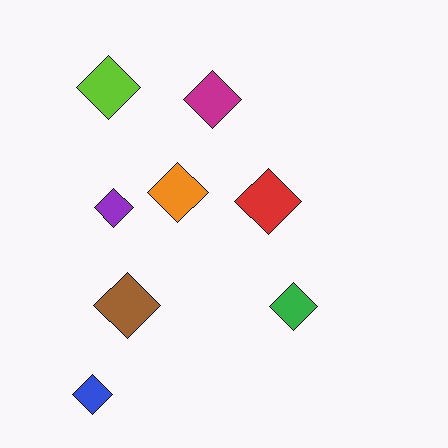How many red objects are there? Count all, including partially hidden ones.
There is 1 red object.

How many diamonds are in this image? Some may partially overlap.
There are 8 diamonds.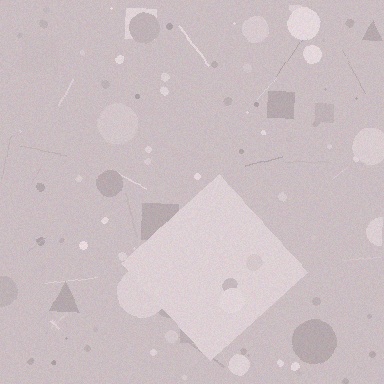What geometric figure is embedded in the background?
A diamond is embedded in the background.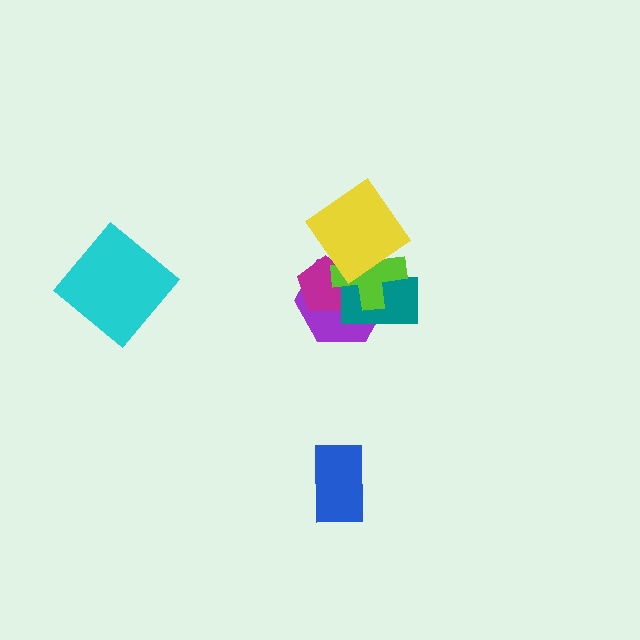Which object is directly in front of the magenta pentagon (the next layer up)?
The teal rectangle is directly in front of the magenta pentagon.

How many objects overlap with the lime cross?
4 objects overlap with the lime cross.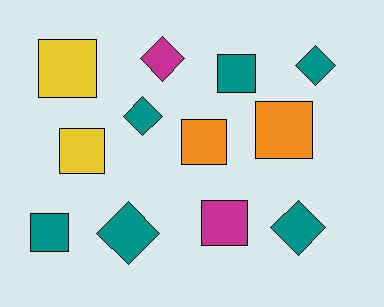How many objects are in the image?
There are 12 objects.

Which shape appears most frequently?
Square, with 7 objects.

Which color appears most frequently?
Teal, with 6 objects.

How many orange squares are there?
There are 2 orange squares.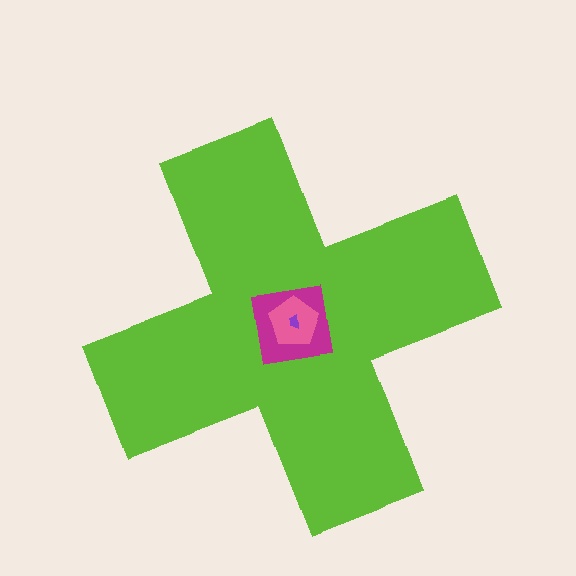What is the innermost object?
The purple trapezoid.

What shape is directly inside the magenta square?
The pink pentagon.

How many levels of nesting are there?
4.